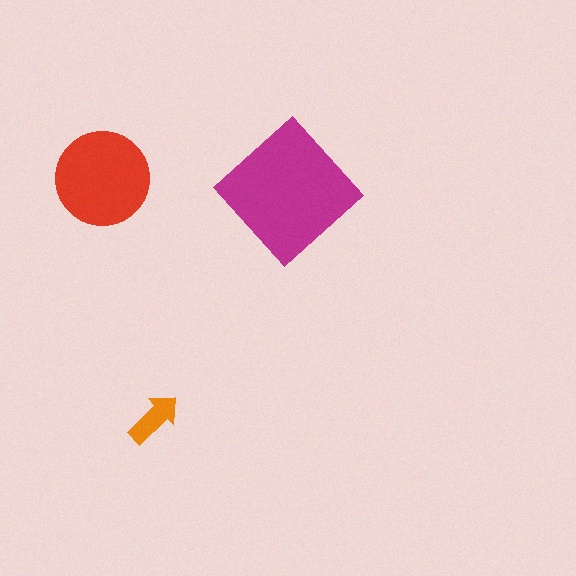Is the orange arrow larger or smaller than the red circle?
Smaller.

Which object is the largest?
The magenta diamond.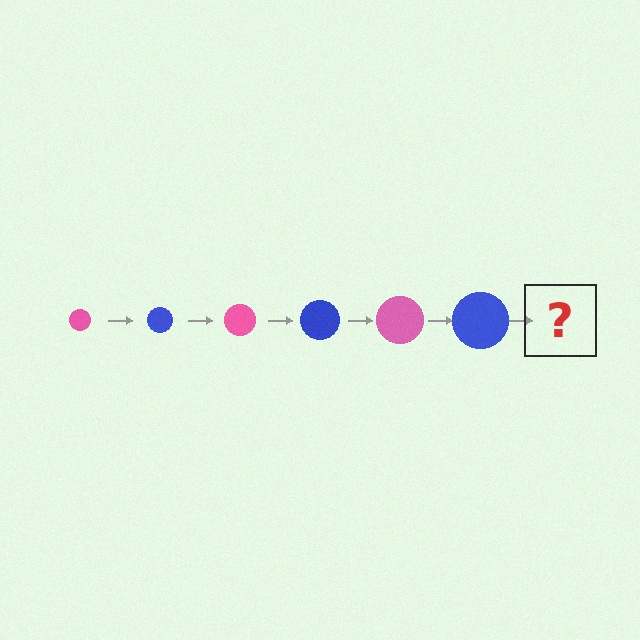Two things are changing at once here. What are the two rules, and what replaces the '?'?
The two rules are that the circle grows larger each step and the color cycles through pink and blue. The '?' should be a pink circle, larger than the previous one.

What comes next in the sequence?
The next element should be a pink circle, larger than the previous one.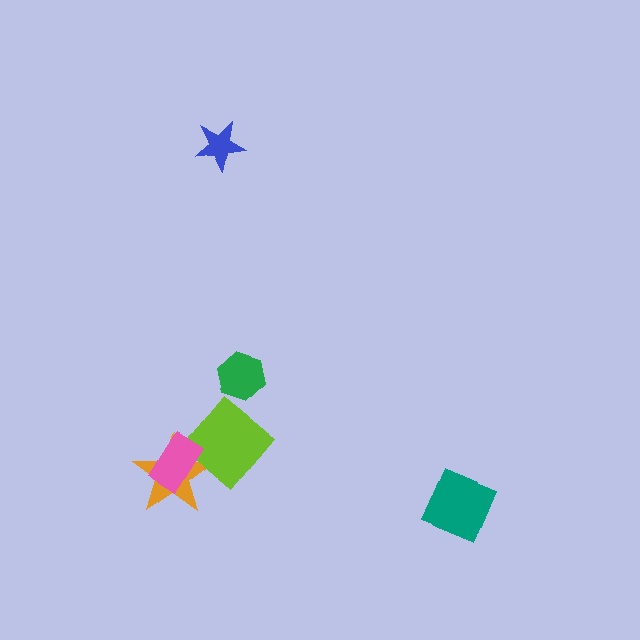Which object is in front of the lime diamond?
The pink rectangle is in front of the lime diamond.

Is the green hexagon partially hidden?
No, no other shape covers it.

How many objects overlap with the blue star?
0 objects overlap with the blue star.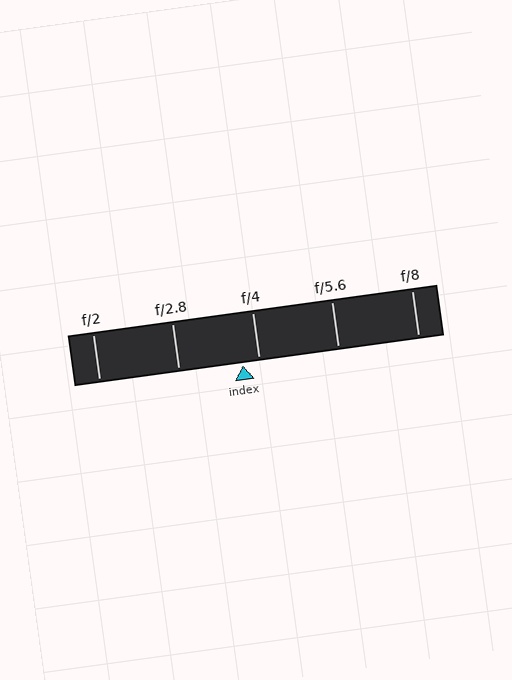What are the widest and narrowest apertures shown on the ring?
The widest aperture shown is f/2 and the narrowest is f/8.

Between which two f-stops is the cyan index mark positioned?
The index mark is between f/2.8 and f/4.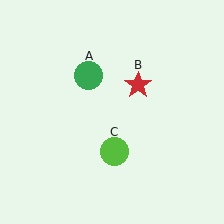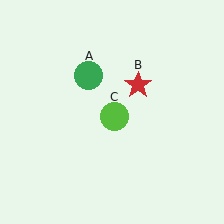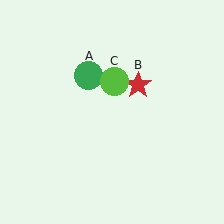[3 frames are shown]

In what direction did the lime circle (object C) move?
The lime circle (object C) moved up.